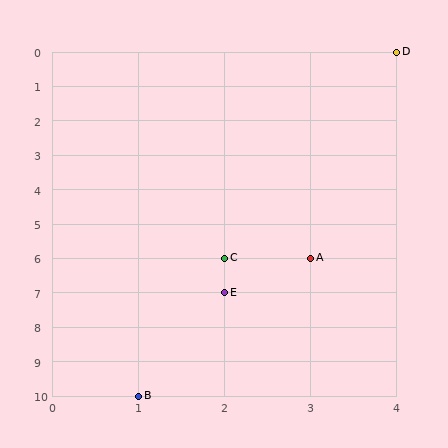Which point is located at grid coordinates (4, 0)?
Point D is at (4, 0).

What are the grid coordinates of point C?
Point C is at grid coordinates (2, 6).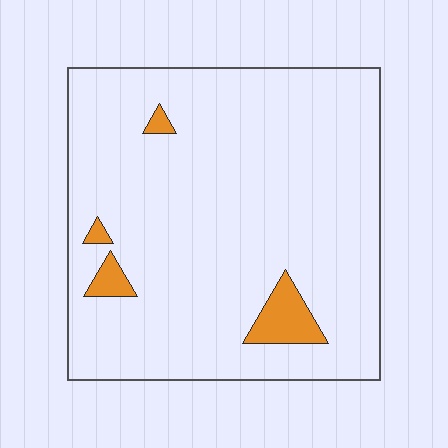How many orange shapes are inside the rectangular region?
4.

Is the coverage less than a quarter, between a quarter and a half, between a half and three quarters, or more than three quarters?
Less than a quarter.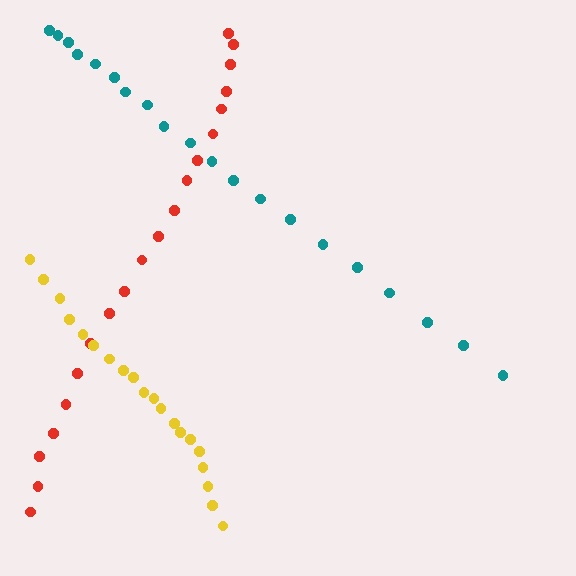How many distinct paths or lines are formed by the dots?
There are 3 distinct paths.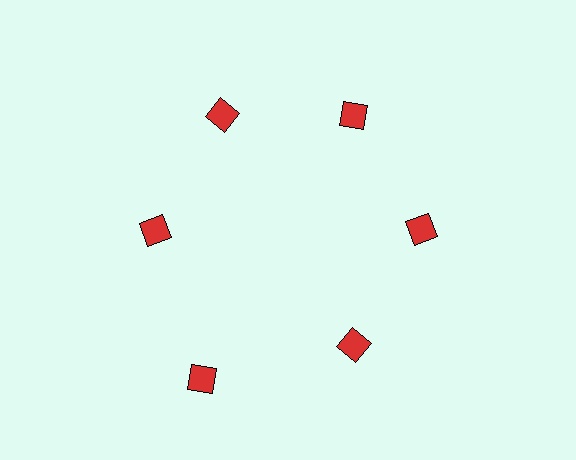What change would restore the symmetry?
The symmetry would be restored by moving it inward, back onto the ring so that all 6 squares sit at equal angles and equal distance from the center.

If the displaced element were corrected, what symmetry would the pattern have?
It would have 6-fold rotational symmetry — the pattern would map onto itself every 60 degrees.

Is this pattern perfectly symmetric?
No. The 6 red squares are arranged in a ring, but one element near the 7 o'clock position is pushed outward from the center, breaking the 6-fold rotational symmetry.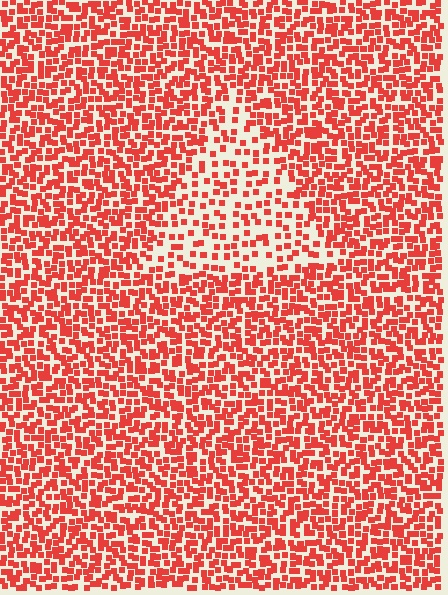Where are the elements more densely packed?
The elements are more densely packed outside the triangle boundary.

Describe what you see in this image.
The image contains small red elements arranged at two different densities. A triangle-shaped region is visible where the elements are less densely packed than the surrounding area.